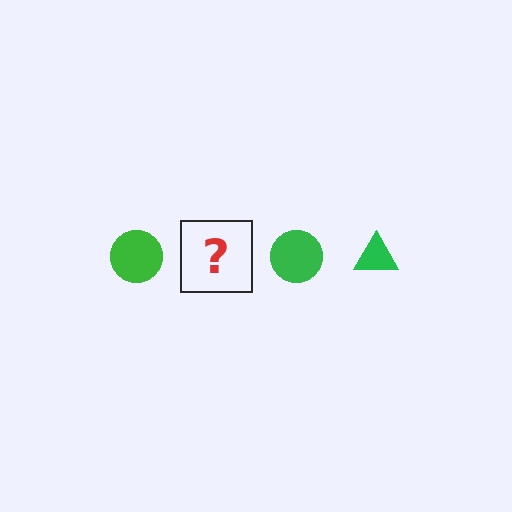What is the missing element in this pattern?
The missing element is a green triangle.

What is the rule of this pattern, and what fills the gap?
The rule is that the pattern cycles through circle, triangle shapes in green. The gap should be filled with a green triangle.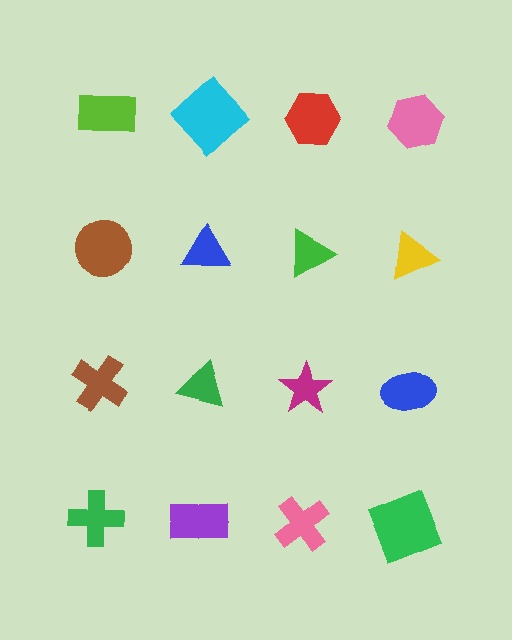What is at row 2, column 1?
A brown circle.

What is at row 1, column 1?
A lime rectangle.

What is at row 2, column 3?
A green triangle.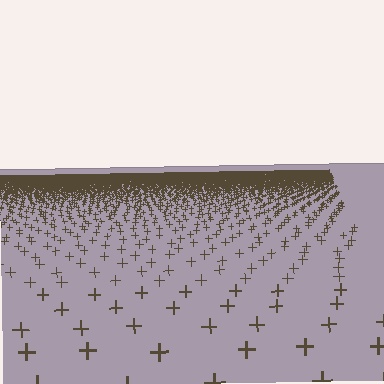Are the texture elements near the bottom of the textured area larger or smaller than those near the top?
Larger. Near the bottom, elements are closer to the viewer and appear at a bigger on-screen size.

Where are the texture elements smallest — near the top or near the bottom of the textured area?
Near the top.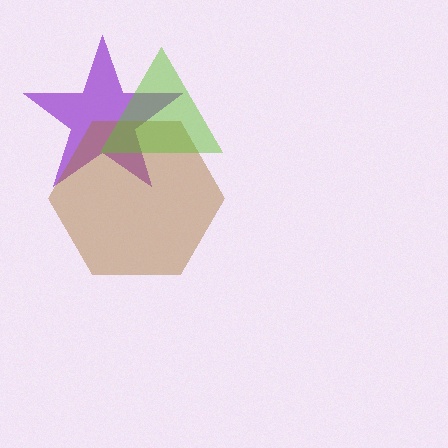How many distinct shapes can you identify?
There are 3 distinct shapes: a purple star, a brown hexagon, a lime triangle.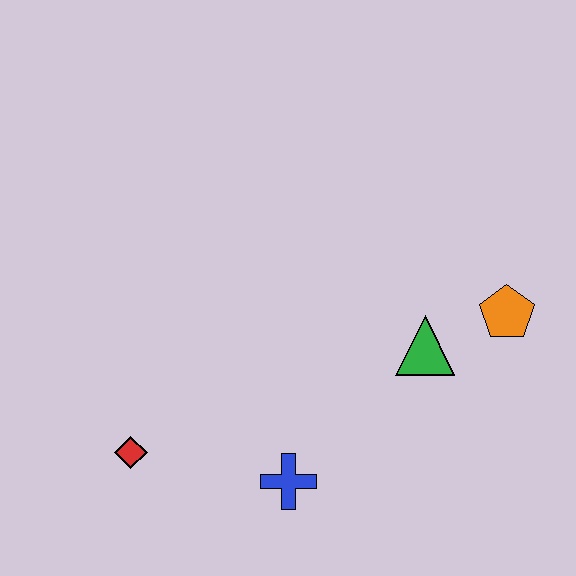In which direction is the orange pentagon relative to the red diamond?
The orange pentagon is to the right of the red diamond.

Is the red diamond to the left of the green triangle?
Yes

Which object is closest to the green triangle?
The orange pentagon is closest to the green triangle.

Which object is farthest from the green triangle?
The red diamond is farthest from the green triangle.